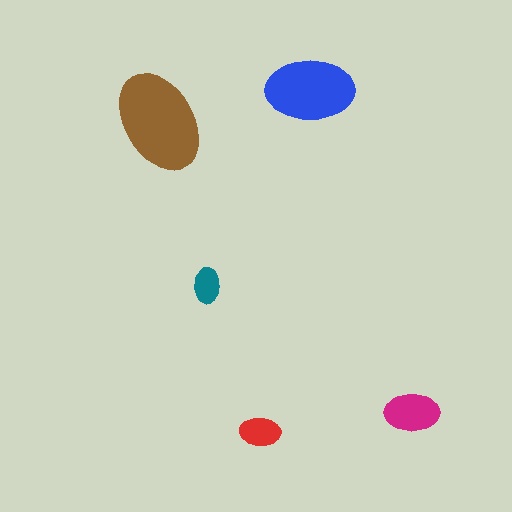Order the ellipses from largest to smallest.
the brown one, the blue one, the magenta one, the red one, the teal one.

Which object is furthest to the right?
The magenta ellipse is rightmost.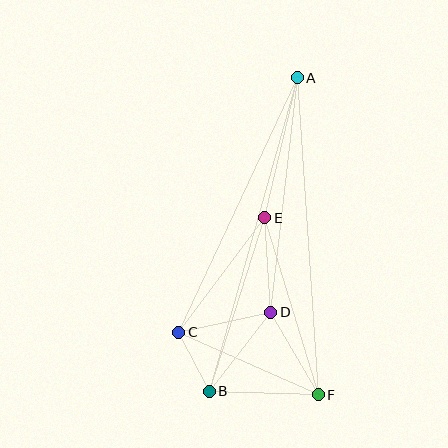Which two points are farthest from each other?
Points A and B are farthest from each other.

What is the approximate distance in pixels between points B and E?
The distance between B and E is approximately 182 pixels.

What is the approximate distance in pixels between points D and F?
The distance between D and F is approximately 96 pixels.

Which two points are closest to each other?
Points B and C are closest to each other.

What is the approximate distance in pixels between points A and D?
The distance between A and D is approximately 236 pixels.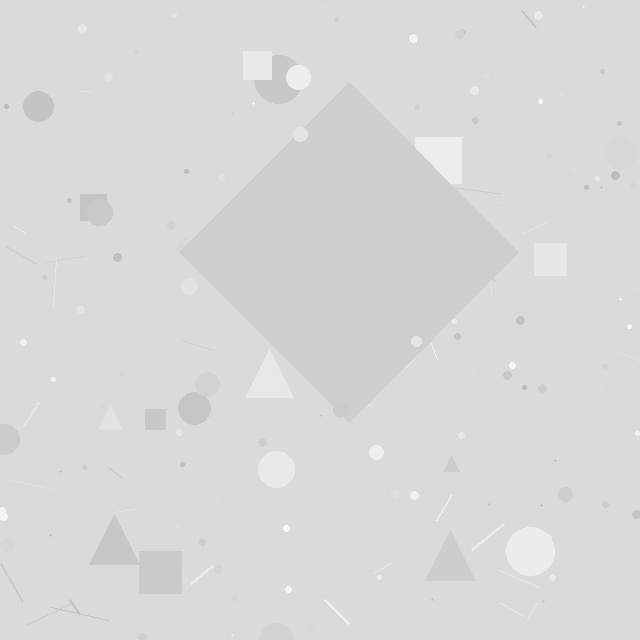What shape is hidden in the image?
A diamond is hidden in the image.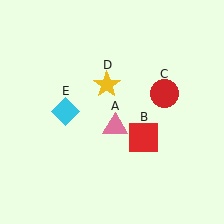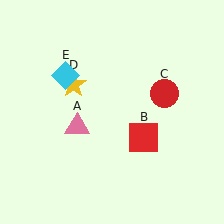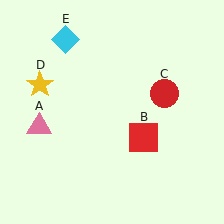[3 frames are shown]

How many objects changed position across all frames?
3 objects changed position: pink triangle (object A), yellow star (object D), cyan diamond (object E).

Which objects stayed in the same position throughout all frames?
Red square (object B) and red circle (object C) remained stationary.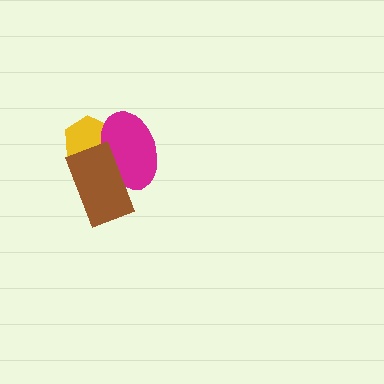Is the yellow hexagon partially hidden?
Yes, it is partially covered by another shape.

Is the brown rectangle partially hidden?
No, no other shape covers it.